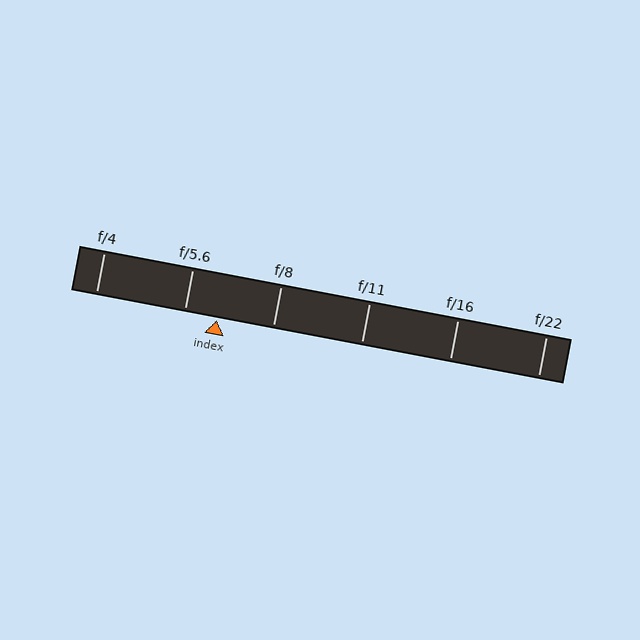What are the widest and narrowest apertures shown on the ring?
The widest aperture shown is f/4 and the narrowest is f/22.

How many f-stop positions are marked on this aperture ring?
There are 6 f-stop positions marked.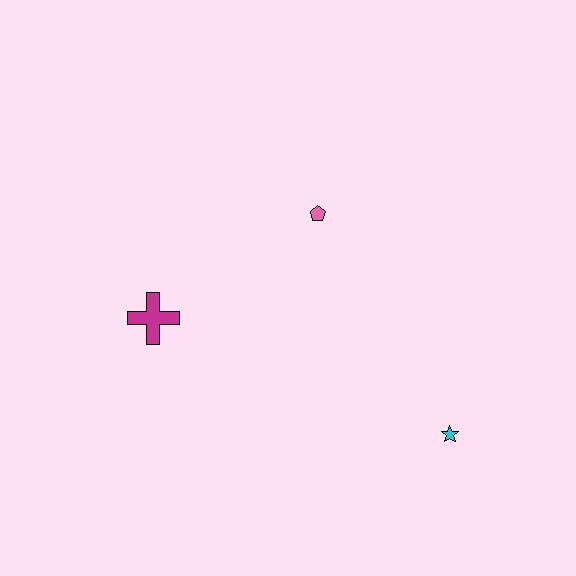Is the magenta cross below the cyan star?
No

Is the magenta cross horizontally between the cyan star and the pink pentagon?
No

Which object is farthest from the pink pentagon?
The cyan star is farthest from the pink pentagon.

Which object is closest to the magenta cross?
The pink pentagon is closest to the magenta cross.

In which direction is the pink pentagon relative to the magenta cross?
The pink pentagon is to the right of the magenta cross.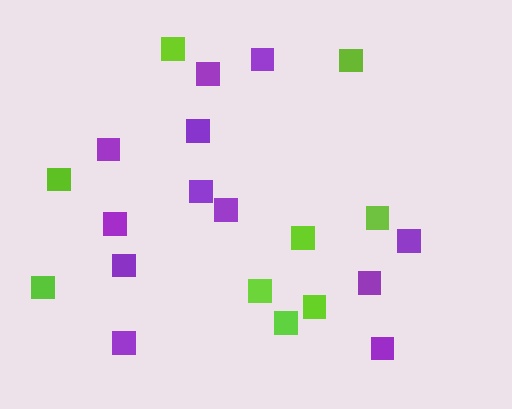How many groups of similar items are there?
There are 2 groups: one group of lime squares (9) and one group of purple squares (12).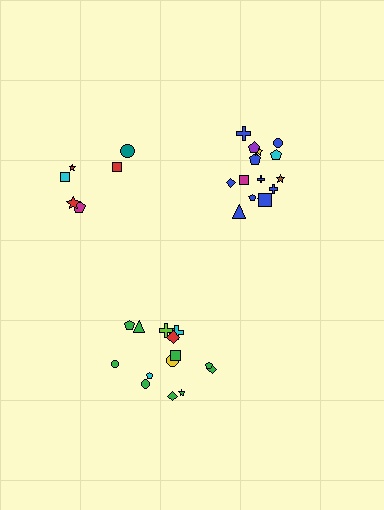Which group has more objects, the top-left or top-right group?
The top-right group.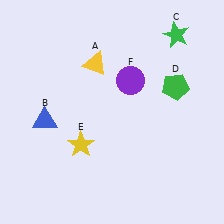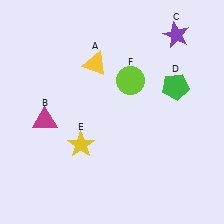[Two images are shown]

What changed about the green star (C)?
In Image 1, C is green. In Image 2, it changed to purple.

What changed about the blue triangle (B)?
In Image 1, B is blue. In Image 2, it changed to magenta.